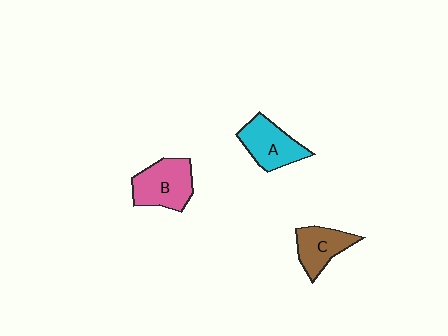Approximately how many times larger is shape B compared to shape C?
Approximately 1.3 times.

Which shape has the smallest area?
Shape C (brown).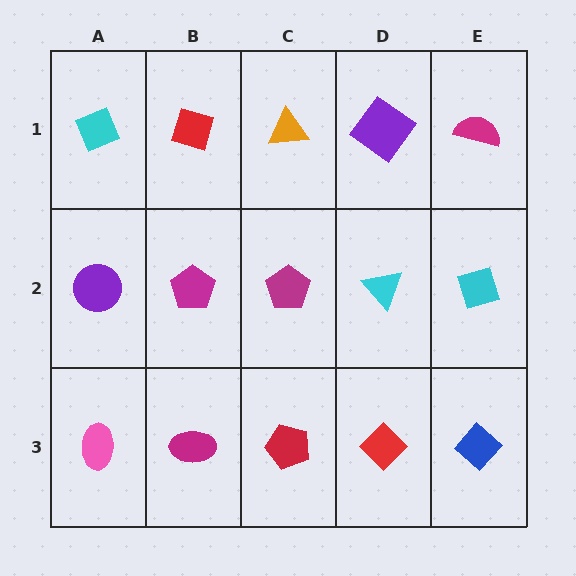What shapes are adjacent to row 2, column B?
A red diamond (row 1, column B), a magenta ellipse (row 3, column B), a purple circle (row 2, column A), a magenta pentagon (row 2, column C).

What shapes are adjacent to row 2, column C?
An orange triangle (row 1, column C), a red pentagon (row 3, column C), a magenta pentagon (row 2, column B), a cyan triangle (row 2, column D).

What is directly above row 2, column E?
A magenta semicircle.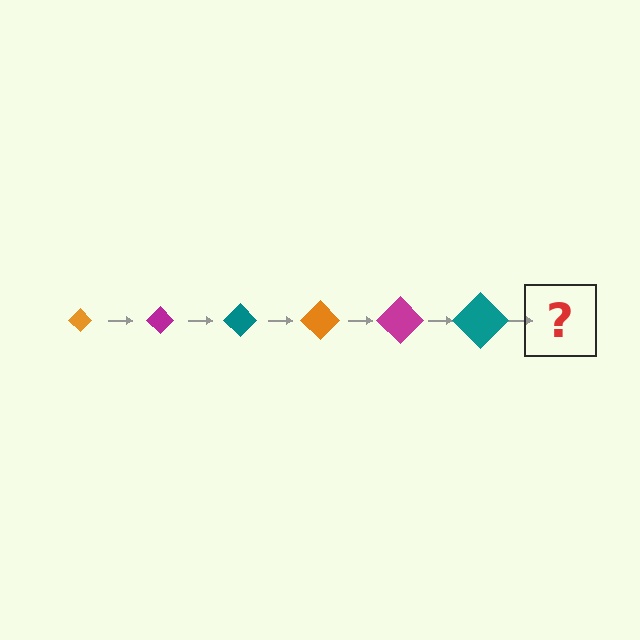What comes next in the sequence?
The next element should be an orange diamond, larger than the previous one.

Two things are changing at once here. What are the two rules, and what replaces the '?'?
The two rules are that the diamond grows larger each step and the color cycles through orange, magenta, and teal. The '?' should be an orange diamond, larger than the previous one.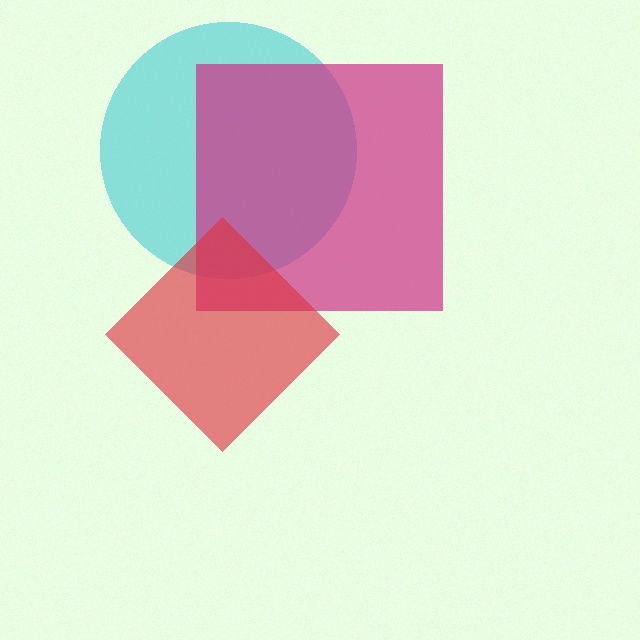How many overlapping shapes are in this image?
There are 3 overlapping shapes in the image.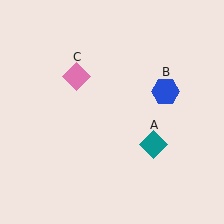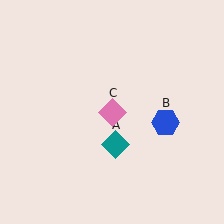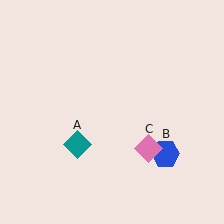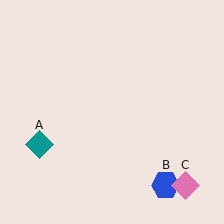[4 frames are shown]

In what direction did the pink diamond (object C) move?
The pink diamond (object C) moved down and to the right.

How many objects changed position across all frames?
3 objects changed position: teal diamond (object A), blue hexagon (object B), pink diamond (object C).